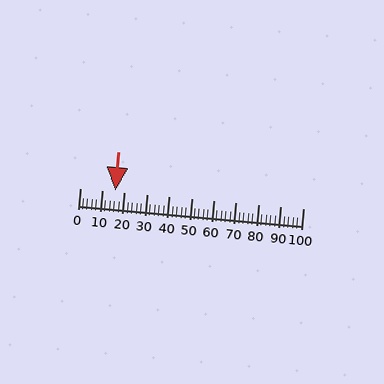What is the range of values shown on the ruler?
The ruler shows values from 0 to 100.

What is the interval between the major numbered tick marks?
The major tick marks are spaced 10 units apart.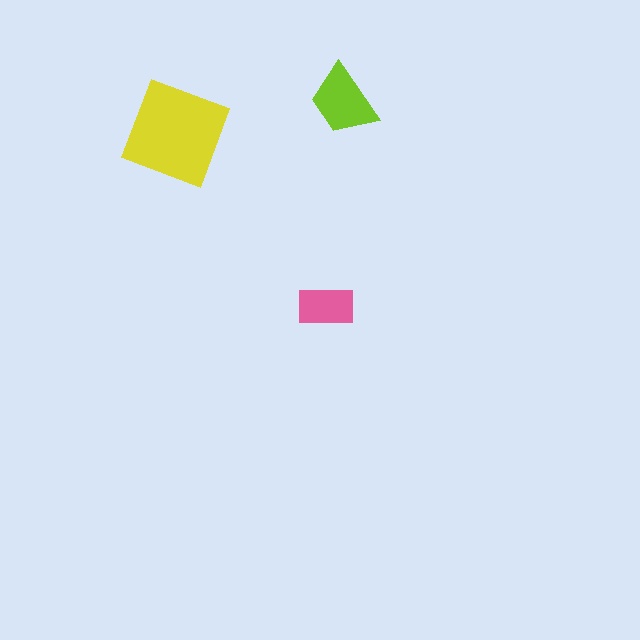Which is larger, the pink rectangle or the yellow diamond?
The yellow diamond.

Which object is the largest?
The yellow diamond.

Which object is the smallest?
The pink rectangle.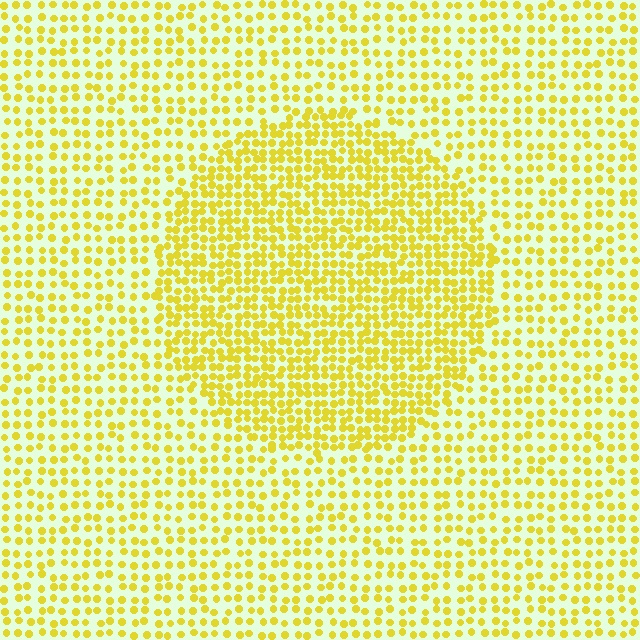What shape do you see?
I see a circle.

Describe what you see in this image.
The image contains small yellow elements arranged at two different densities. A circle-shaped region is visible where the elements are more densely packed than the surrounding area.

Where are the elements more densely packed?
The elements are more densely packed inside the circle boundary.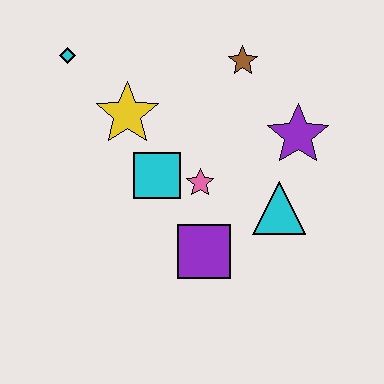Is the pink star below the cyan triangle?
No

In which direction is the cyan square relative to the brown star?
The cyan square is below the brown star.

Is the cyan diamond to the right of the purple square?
No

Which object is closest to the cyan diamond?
The yellow star is closest to the cyan diamond.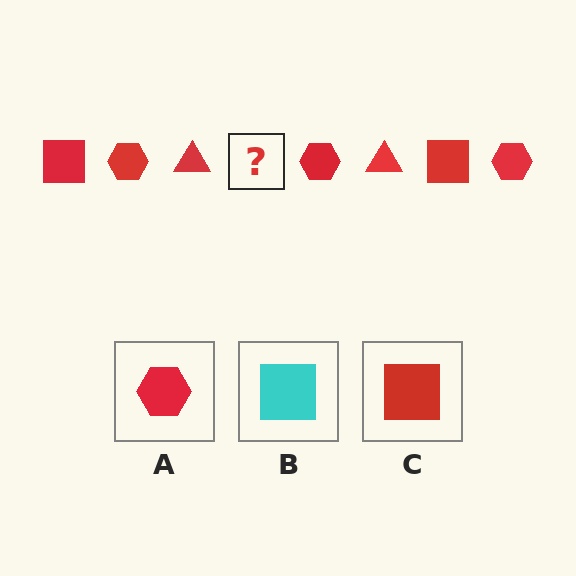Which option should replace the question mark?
Option C.